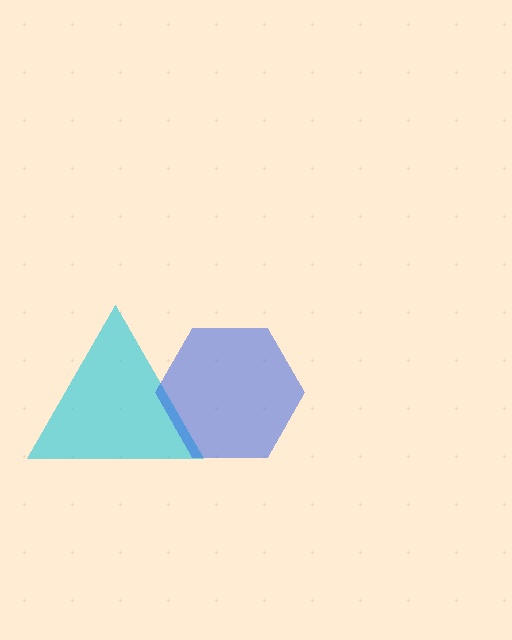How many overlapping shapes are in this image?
There are 2 overlapping shapes in the image.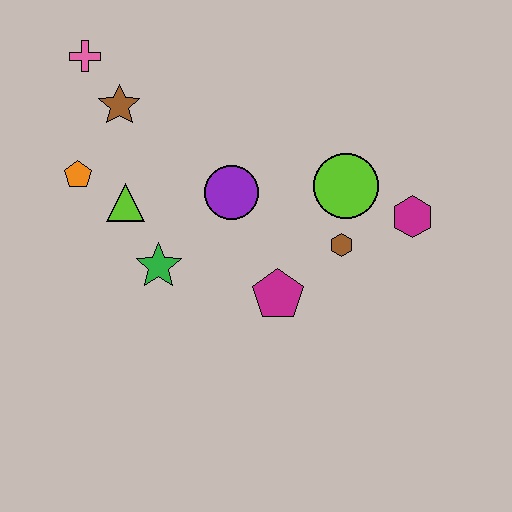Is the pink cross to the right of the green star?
No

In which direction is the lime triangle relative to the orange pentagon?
The lime triangle is to the right of the orange pentagon.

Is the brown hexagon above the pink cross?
No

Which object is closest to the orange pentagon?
The lime triangle is closest to the orange pentagon.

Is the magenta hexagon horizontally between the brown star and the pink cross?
No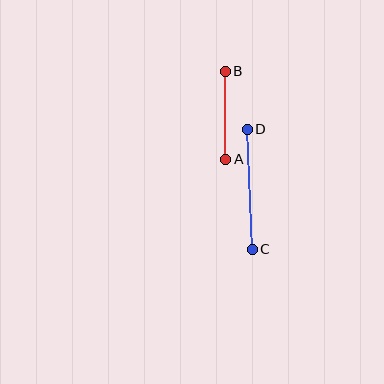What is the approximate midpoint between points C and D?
The midpoint is at approximately (250, 189) pixels.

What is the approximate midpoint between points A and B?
The midpoint is at approximately (225, 115) pixels.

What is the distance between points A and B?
The distance is approximately 88 pixels.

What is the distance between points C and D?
The distance is approximately 120 pixels.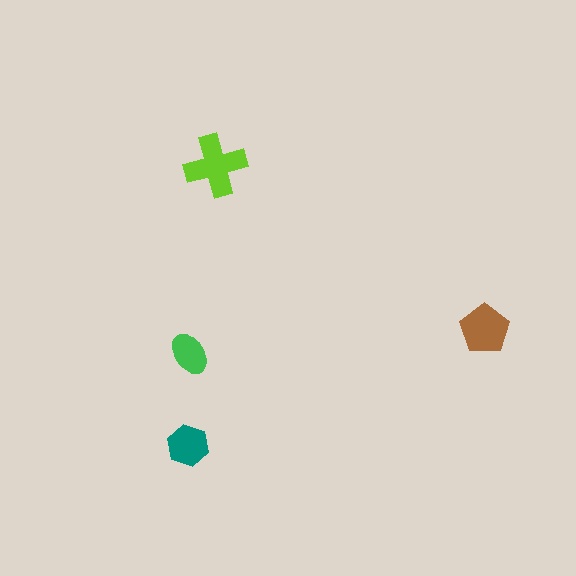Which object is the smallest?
The green ellipse.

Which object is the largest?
The lime cross.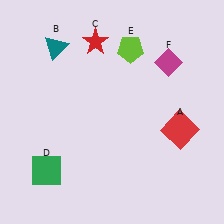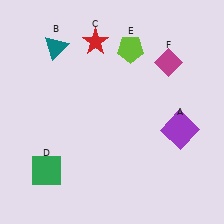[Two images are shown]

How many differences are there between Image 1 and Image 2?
There is 1 difference between the two images.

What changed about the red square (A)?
In Image 1, A is red. In Image 2, it changed to purple.